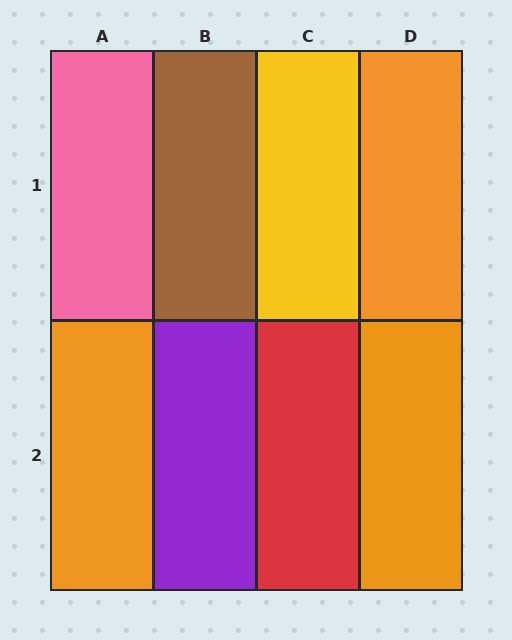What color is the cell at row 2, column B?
Purple.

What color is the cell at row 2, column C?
Red.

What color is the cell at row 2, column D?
Orange.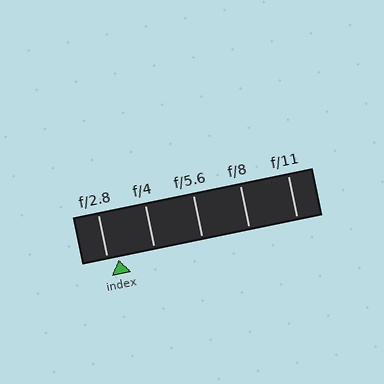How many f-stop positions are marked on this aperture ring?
There are 5 f-stop positions marked.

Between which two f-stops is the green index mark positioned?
The index mark is between f/2.8 and f/4.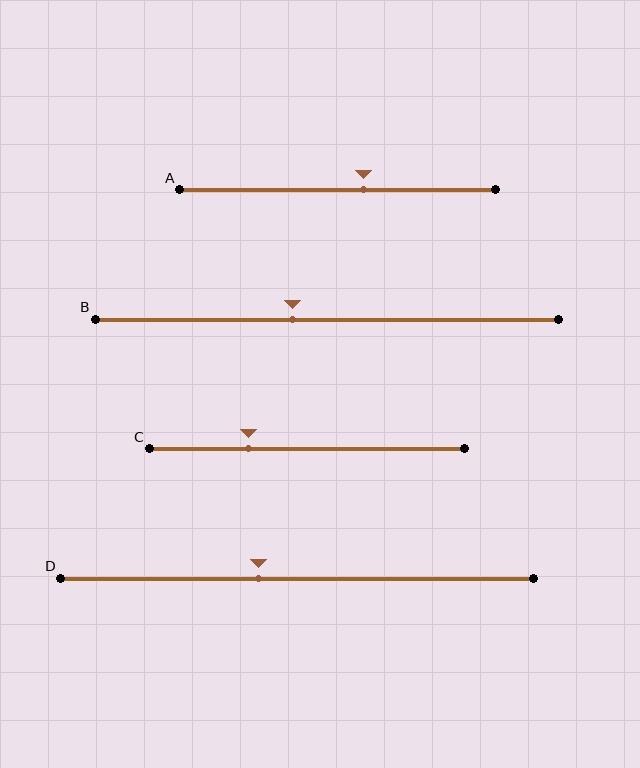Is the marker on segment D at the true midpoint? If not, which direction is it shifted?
No, the marker on segment D is shifted to the left by about 8% of the segment length.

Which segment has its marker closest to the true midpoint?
Segment B has its marker closest to the true midpoint.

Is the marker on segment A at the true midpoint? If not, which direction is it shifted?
No, the marker on segment A is shifted to the right by about 8% of the segment length.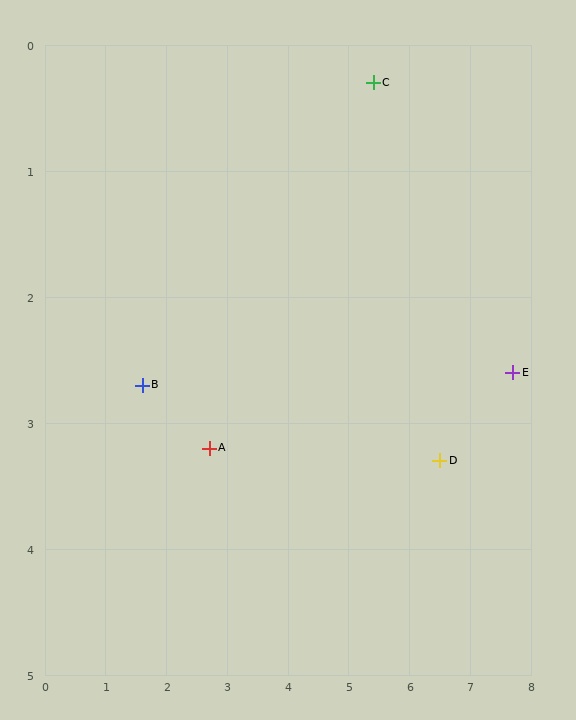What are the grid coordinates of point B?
Point B is at approximately (1.6, 2.7).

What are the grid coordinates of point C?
Point C is at approximately (5.4, 0.3).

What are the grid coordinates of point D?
Point D is at approximately (6.5, 3.3).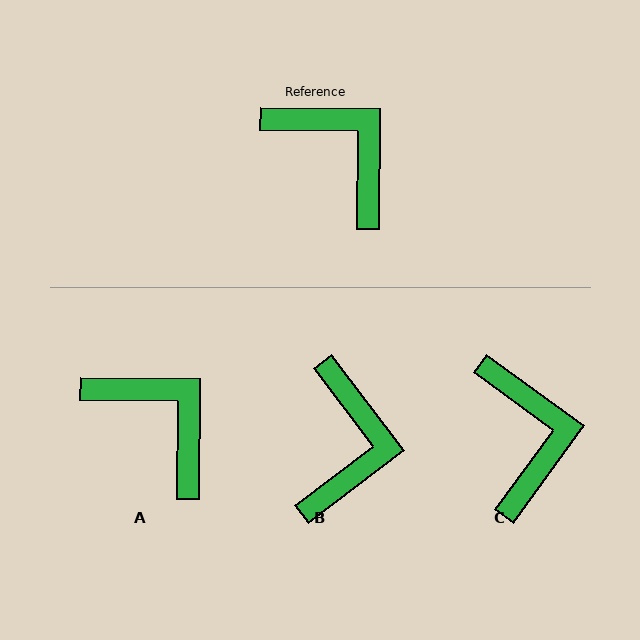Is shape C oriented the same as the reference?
No, it is off by about 36 degrees.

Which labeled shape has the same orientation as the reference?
A.